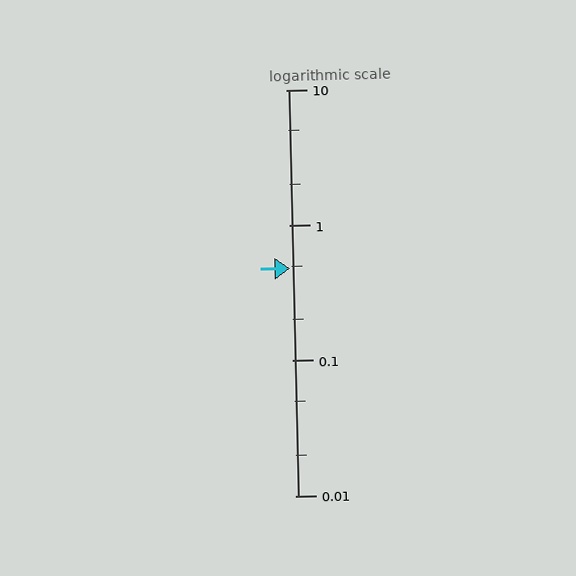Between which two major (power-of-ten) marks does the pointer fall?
The pointer is between 0.1 and 1.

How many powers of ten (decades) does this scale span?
The scale spans 3 decades, from 0.01 to 10.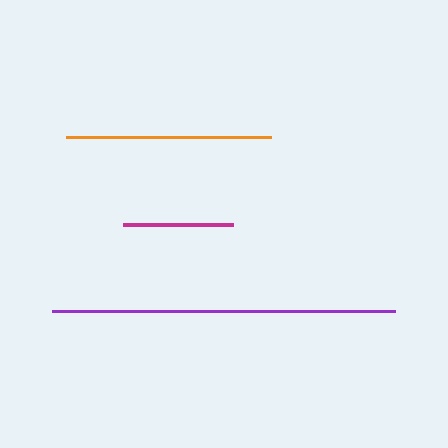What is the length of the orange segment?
The orange segment is approximately 205 pixels long.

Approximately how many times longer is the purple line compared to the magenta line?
The purple line is approximately 3.1 times the length of the magenta line.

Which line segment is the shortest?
The magenta line is the shortest at approximately 110 pixels.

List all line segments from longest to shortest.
From longest to shortest: purple, orange, magenta.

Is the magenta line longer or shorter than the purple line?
The purple line is longer than the magenta line.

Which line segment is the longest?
The purple line is the longest at approximately 343 pixels.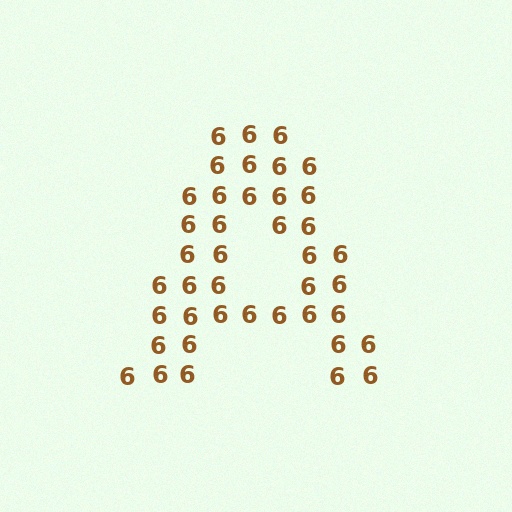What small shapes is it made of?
It is made of small digit 6's.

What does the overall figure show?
The overall figure shows the letter A.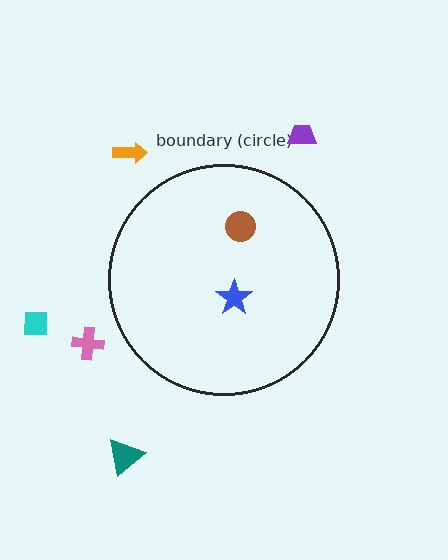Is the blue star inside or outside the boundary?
Inside.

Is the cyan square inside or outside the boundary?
Outside.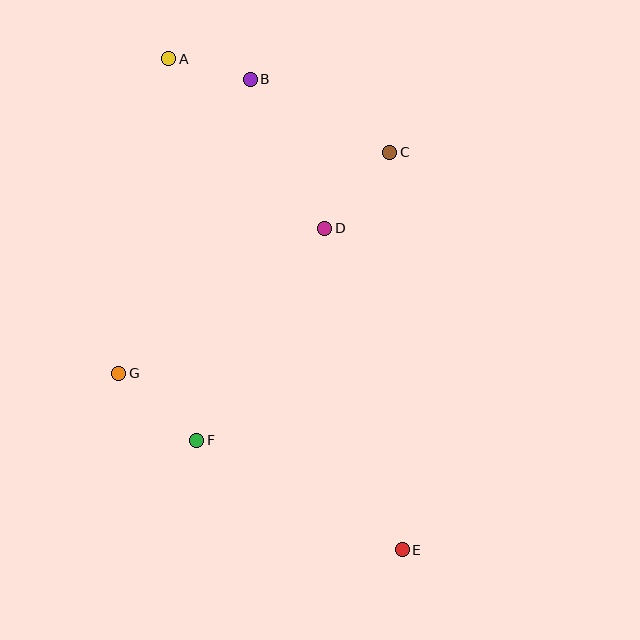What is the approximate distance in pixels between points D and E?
The distance between D and E is approximately 331 pixels.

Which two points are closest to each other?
Points A and B are closest to each other.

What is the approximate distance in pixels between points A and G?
The distance between A and G is approximately 319 pixels.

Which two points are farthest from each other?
Points A and E are farthest from each other.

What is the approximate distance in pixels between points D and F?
The distance between D and F is approximately 248 pixels.